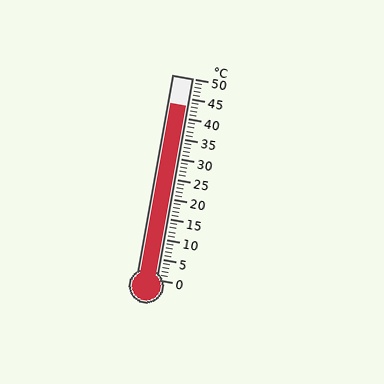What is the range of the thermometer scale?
The thermometer scale ranges from 0°C to 50°C.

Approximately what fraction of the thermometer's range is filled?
The thermometer is filled to approximately 85% of its range.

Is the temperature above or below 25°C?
The temperature is above 25°C.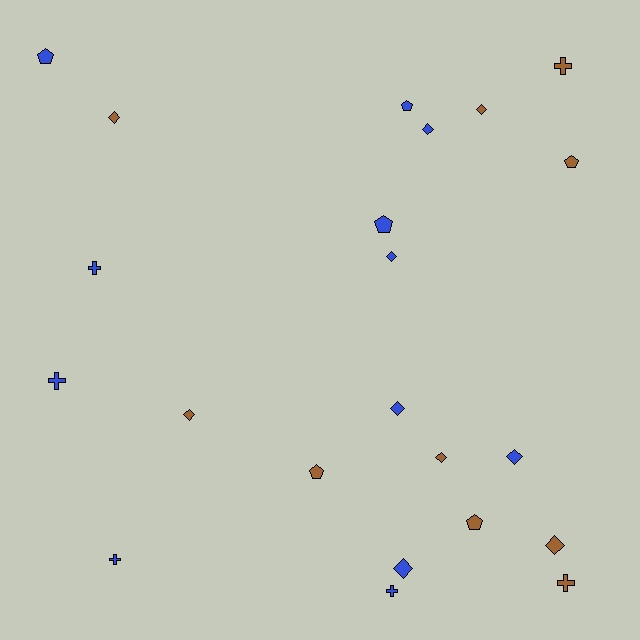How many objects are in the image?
There are 22 objects.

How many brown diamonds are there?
There are 5 brown diamonds.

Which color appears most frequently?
Blue, with 12 objects.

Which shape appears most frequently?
Diamond, with 10 objects.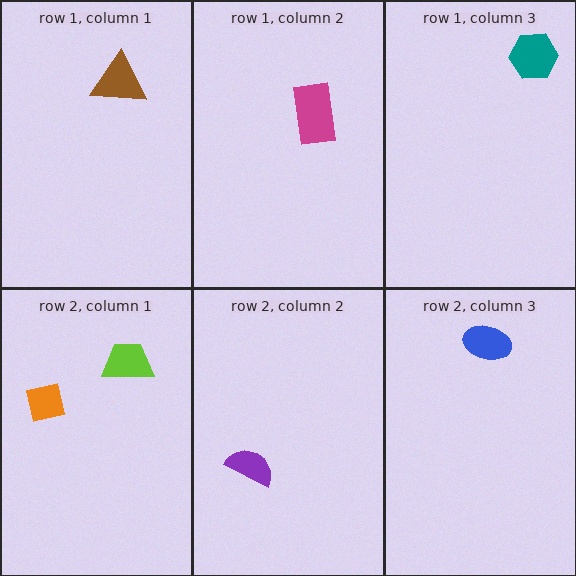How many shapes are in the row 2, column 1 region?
2.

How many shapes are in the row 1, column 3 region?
1.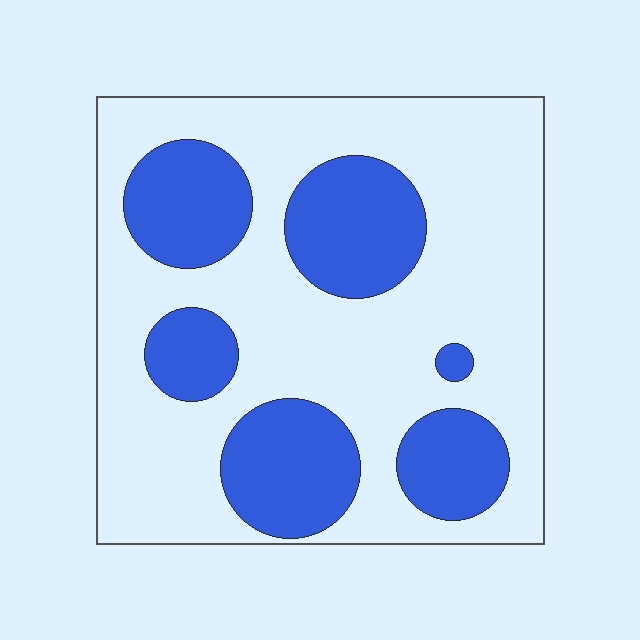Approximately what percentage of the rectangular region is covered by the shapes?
Approximately 30%.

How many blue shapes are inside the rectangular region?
6.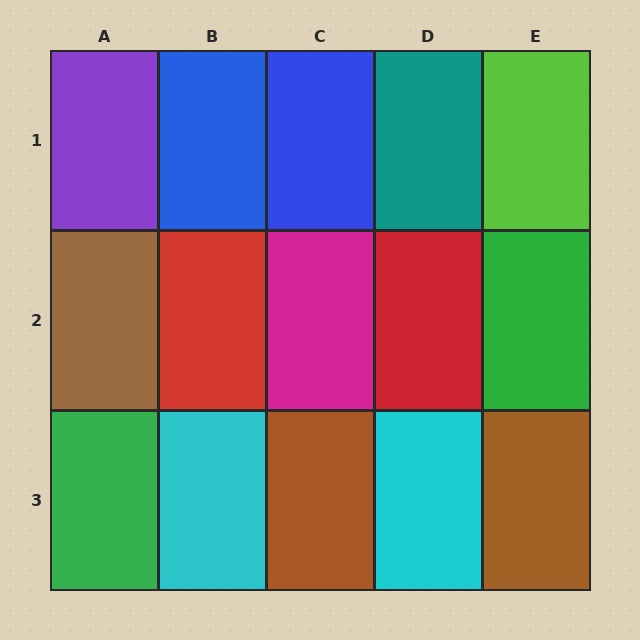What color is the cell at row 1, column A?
Purple.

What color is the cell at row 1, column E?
Lime.